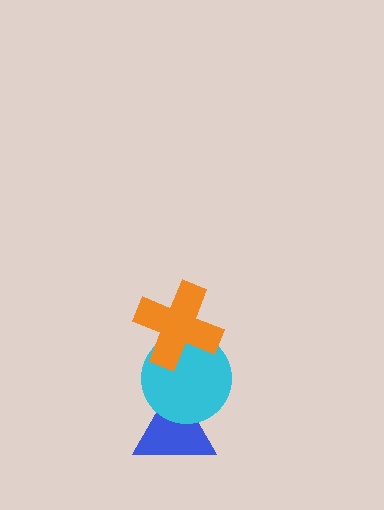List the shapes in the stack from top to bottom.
From top to bottom: the orange cross, the cyan circle, the blue triangle.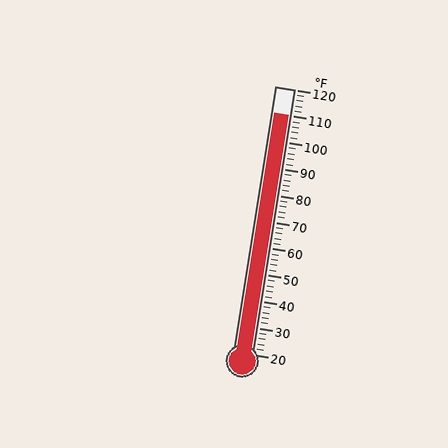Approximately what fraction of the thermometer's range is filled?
The thermometer is filled to approximately 90% of its range.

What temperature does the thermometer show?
The thermometer shows approximately 110°F.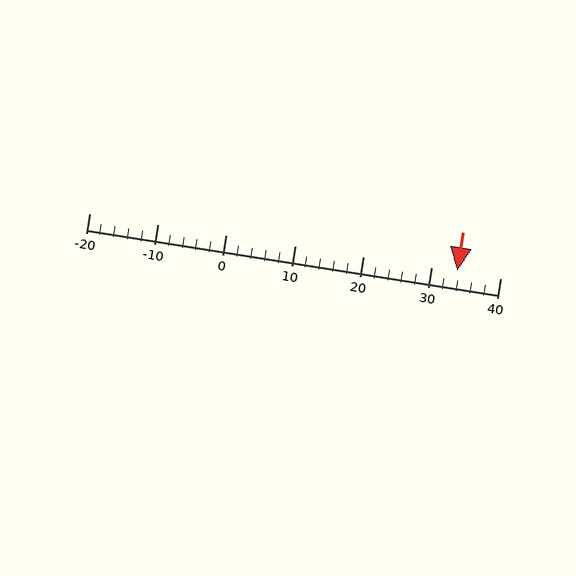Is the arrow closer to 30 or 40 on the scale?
The arrow is closer to 30.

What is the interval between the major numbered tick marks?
The major tick marks are spaced 10 units apart.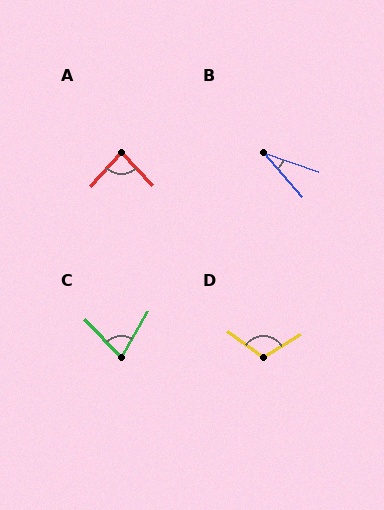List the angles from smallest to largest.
B (30°), C (74°), A (86°), D (113°).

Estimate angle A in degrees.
Approximately 86 degrees.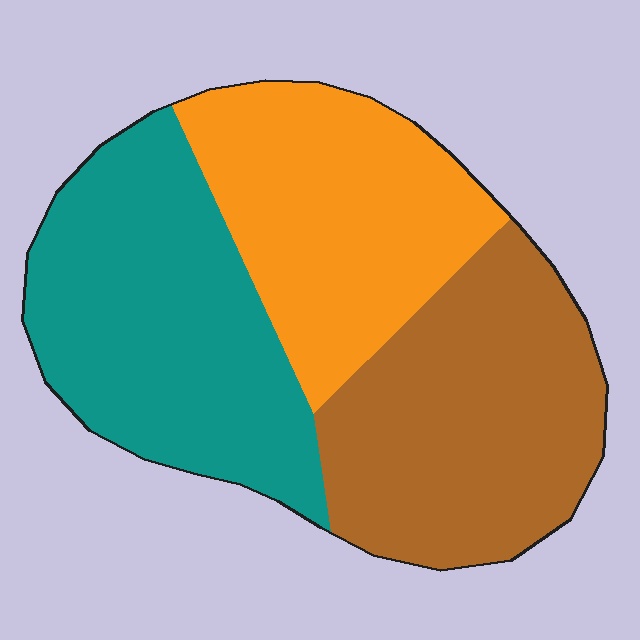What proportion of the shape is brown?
Brown covers around 35% of the shape.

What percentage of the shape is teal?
Teal takes up about three eighths (3/8) of the shape.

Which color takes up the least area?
Orange, at roughly 30%.